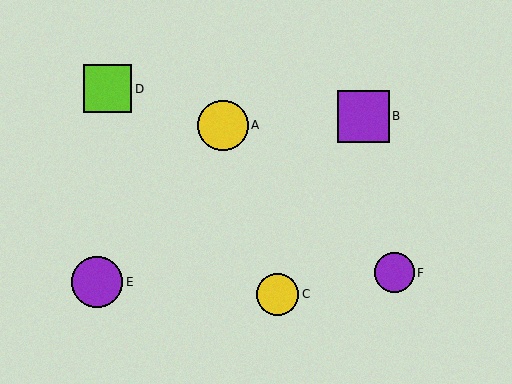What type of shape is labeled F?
Shape F is a purple circle.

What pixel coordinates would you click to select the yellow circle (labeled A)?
Click at (223, 125) to select the yellow circle A.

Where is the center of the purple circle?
The center of the purple circle is at (97, 282).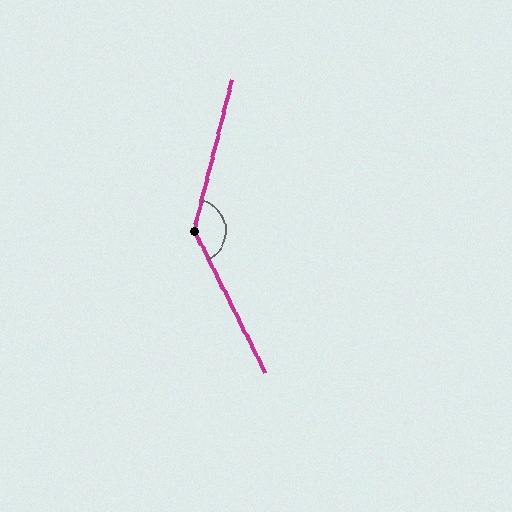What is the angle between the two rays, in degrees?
Approximately 140 degrees.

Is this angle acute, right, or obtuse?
It is obtuse.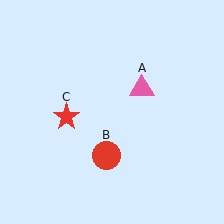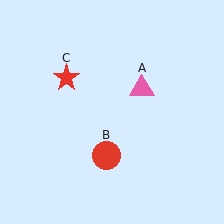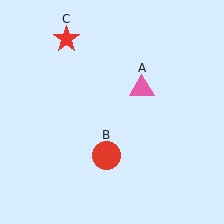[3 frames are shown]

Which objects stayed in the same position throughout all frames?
Pink triangle (object A) and red circle (object B) remained stationary.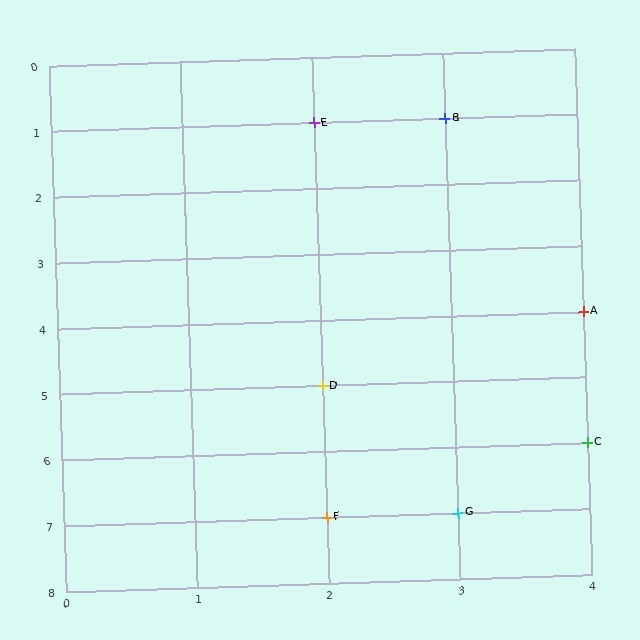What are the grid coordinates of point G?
Point G is at grid coordinates (3, 7).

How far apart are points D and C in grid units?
Points D and C are 2 columns and 1 row apart (about 2.2 grid units diagonally).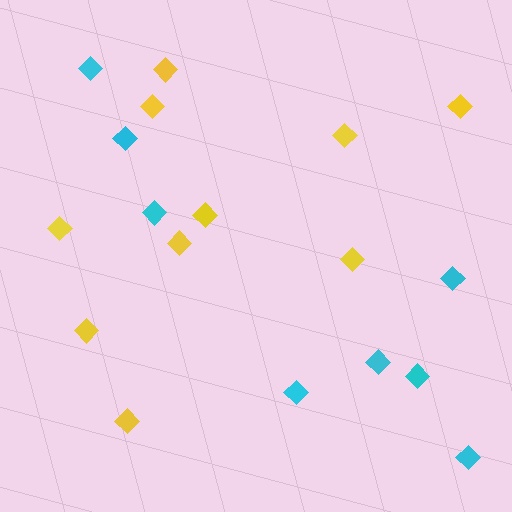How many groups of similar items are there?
There are 2 groups: one group of yellow diamonds (10) and one group of cyan diamonds (8).